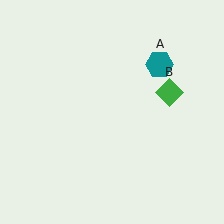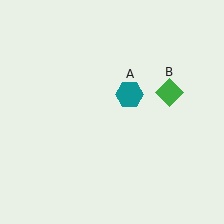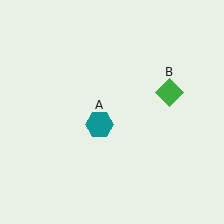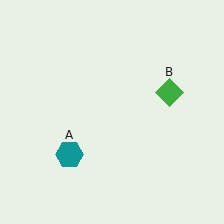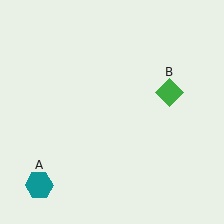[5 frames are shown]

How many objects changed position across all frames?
1 object changed position: teal hexagon (object A).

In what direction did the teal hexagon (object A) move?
The teal hexagon (object A) moved down and to the left.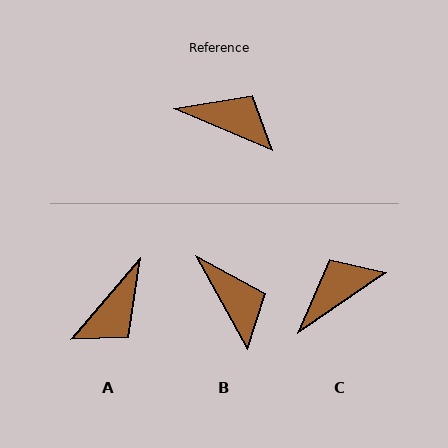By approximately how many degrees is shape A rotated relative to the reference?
Approximately 108 degrees clockwise.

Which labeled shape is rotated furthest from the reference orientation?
A, about 108 degrees away.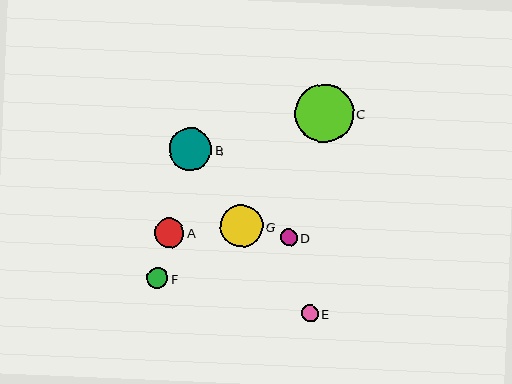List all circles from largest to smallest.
From largest to smallest: C, G, B, A, F, D, E.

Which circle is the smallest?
Circle E is the smallest with a size of approximately 17 pixels.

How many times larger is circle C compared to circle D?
Circle C is approximately 3.4 times the size of circle D.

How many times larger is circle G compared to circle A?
Circle G is approximately 1.4 times the size of circle A.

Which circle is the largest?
Circle C is the largest with a size of approximately 59 pixels.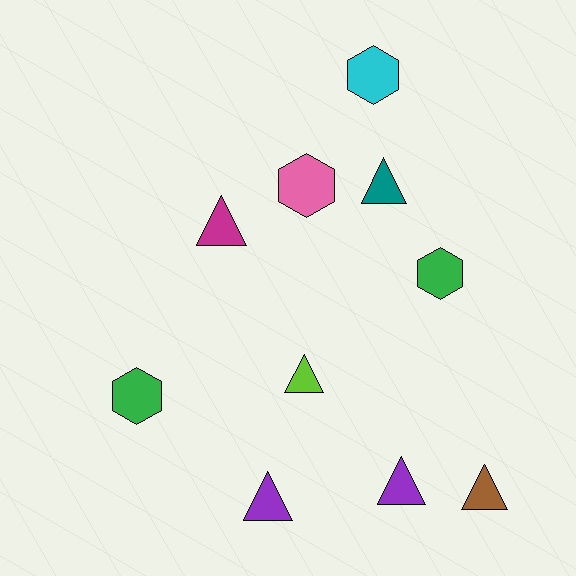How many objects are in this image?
There are 10 objects.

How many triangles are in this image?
There are 6 triangles.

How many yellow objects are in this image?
There are no yellow objects.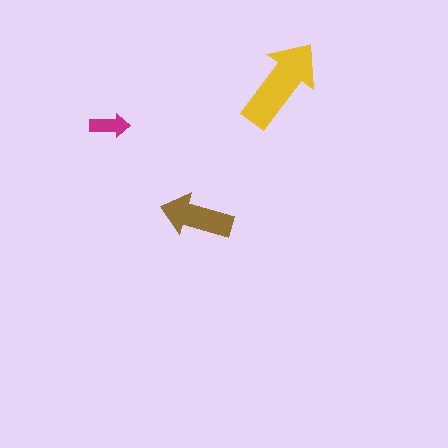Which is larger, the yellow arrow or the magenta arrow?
The yellow one.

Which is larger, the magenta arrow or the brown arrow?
The brown one.